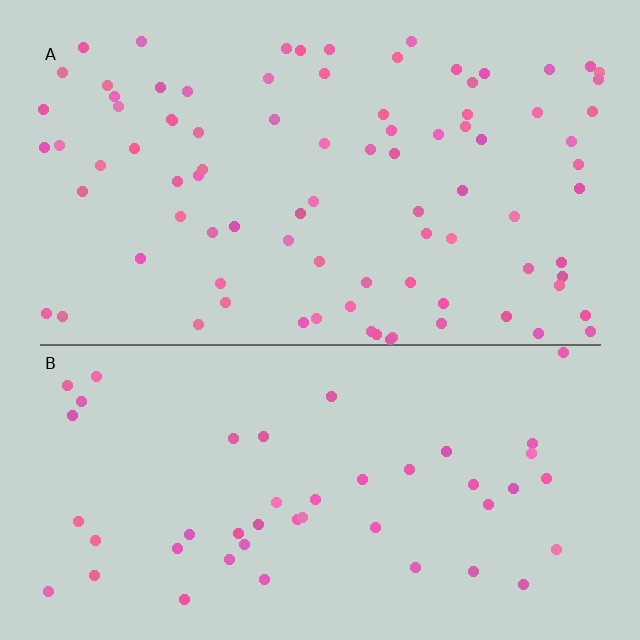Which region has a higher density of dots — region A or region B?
A (the top).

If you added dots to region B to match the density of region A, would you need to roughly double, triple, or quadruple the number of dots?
Approximately double.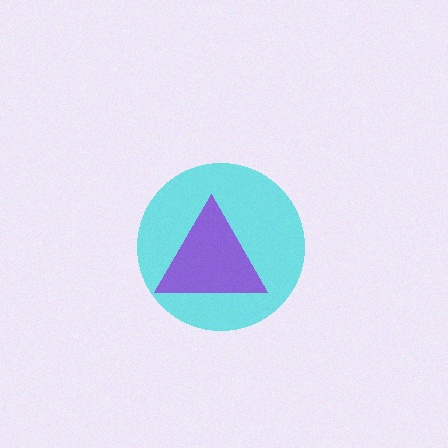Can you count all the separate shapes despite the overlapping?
Yes, there are 2 separate shapes.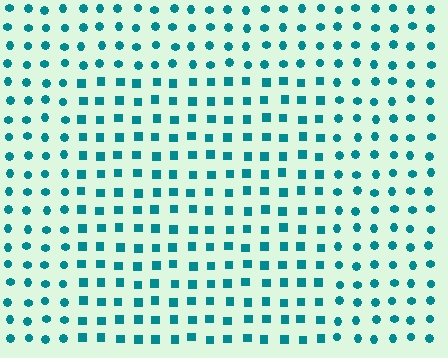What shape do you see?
I see a rectangle.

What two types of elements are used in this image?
The image uses squares inside the rectangle region and circles outside it.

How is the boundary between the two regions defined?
The boundary is defined by a change in element shape: squares inside vs. circles outside. All elements share the same color and spacing.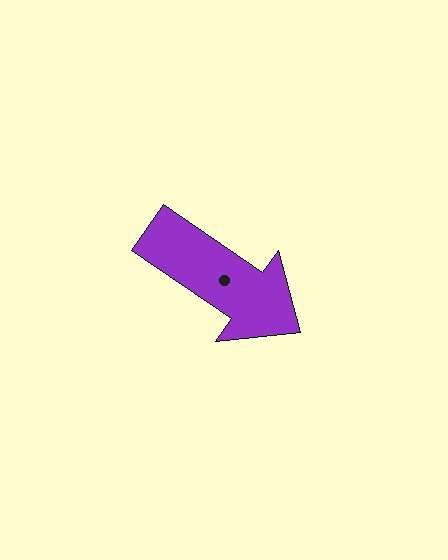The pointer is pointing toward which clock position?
Roughly 4 o'clock.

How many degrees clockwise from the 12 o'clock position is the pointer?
Approximately 125 degrees.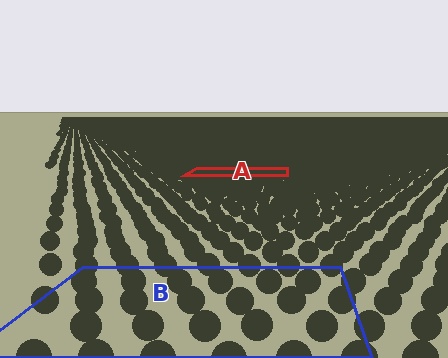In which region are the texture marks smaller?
The texture marks are smaller in region A, because it is farther away.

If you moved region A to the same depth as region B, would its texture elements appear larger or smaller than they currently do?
They would appear larger. At a closer depth, the same texture elements are projected at a bigger on-screen size.